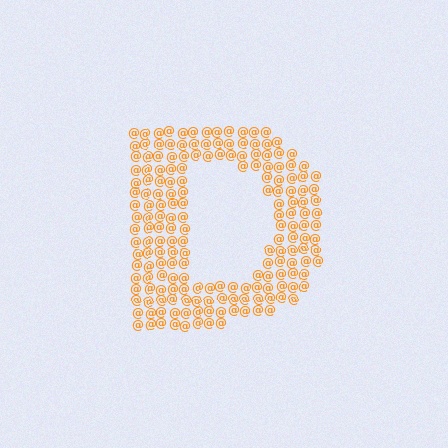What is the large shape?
The large shape is the letter D.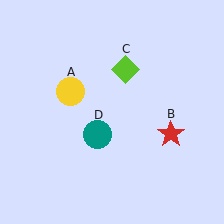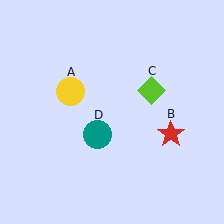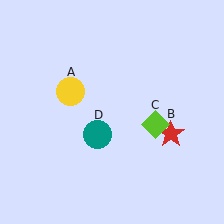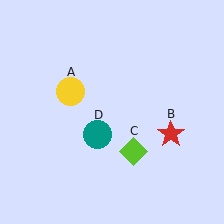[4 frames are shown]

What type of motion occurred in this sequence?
The lime diamond (object C) rotated clockwise around the center of the scene.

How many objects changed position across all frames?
1 object changed position: lime diamond (object C).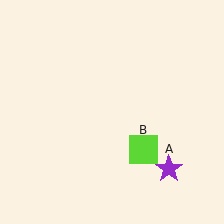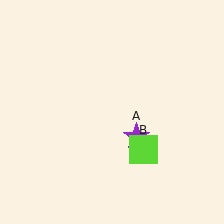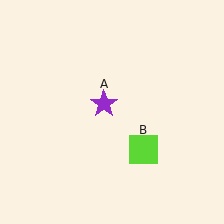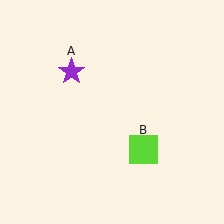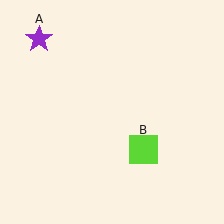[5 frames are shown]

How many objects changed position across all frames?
1 object changed position: purple star (object A).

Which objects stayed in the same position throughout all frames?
Lime square (object B) remained stationary.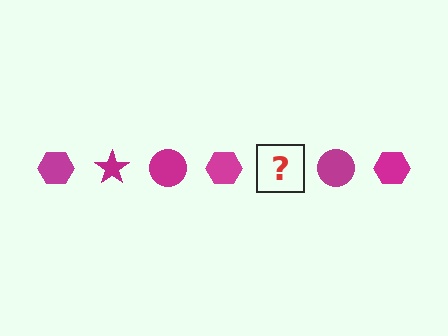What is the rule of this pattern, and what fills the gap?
The rule is that the pattern cycles through hexagon, star, circle shapes in magenta. The gap should be filled with a magenta star.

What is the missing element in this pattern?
The missing element is a magenta star.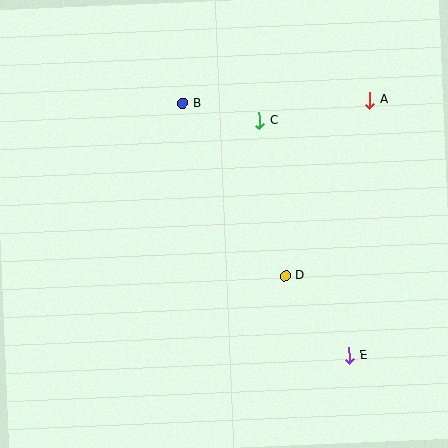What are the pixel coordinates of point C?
Point C is at (259, 121).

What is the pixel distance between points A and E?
The distance between A and E is 257 pixels.